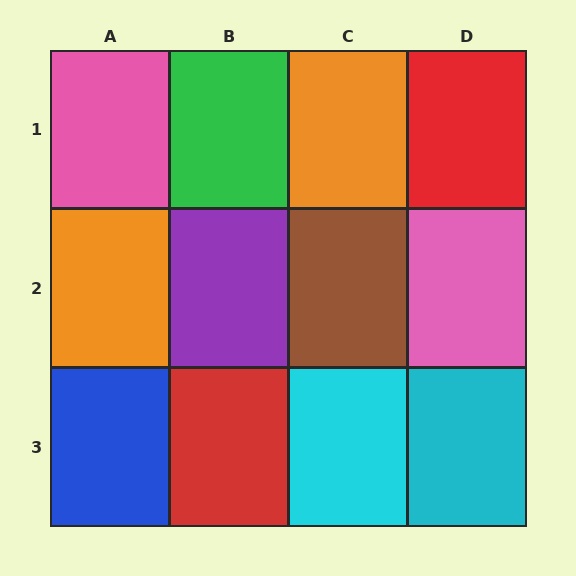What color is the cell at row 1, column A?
Pink.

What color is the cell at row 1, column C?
Orange.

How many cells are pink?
2 cells are pink.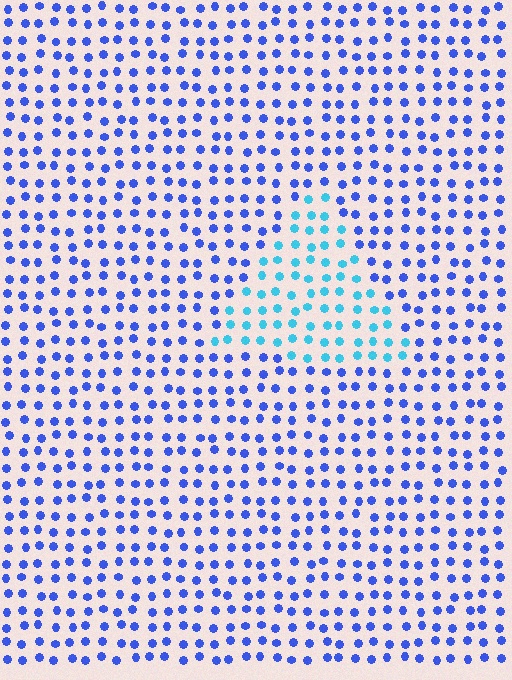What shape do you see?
I see a triangle.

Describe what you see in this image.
The image is filled with small blue elements in a uniform arrangement. A triangle-shaped region is visible where the elements are tinted to a slightly different hue, forming a subtle color boundary.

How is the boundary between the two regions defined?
The boundary is defined purely by a slight shift in hue (about 40 degrees). Spacing, size, and orientation are identical on both sides.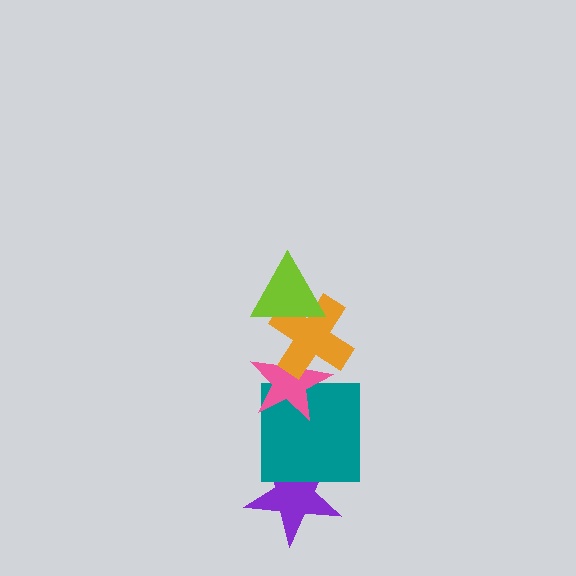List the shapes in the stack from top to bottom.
From top to bottom: the lime triangle, the orange cross, the pink star, the teal square, the purple star.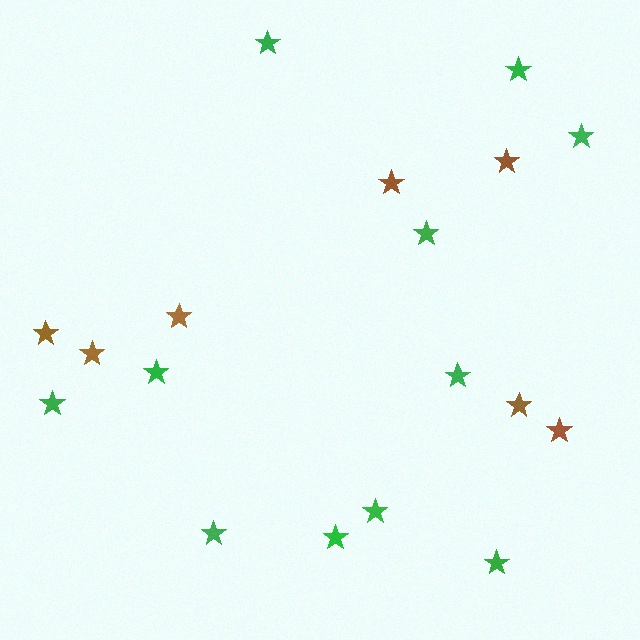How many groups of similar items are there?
There are 2 groups: one group of green stars (11) and one group of brown stars (7).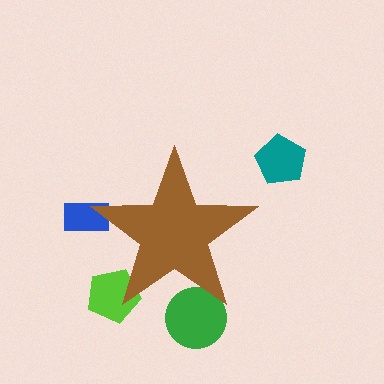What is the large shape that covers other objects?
A brown star.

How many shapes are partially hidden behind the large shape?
3 shapes are partially hidden.